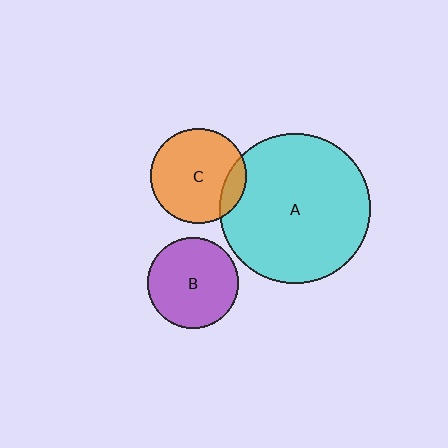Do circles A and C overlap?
Yes.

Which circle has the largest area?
Circle A (cyan).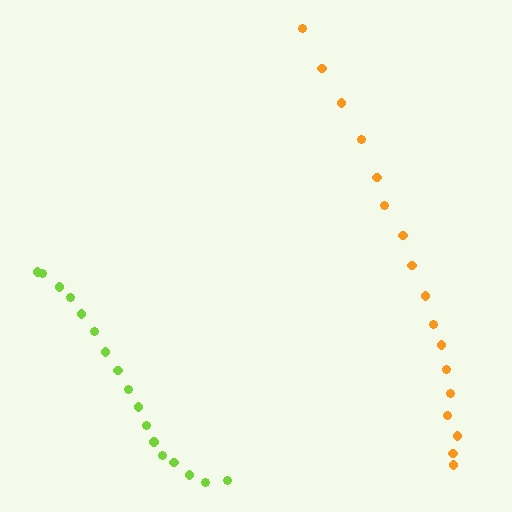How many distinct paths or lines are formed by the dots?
There are 2 distinct paths.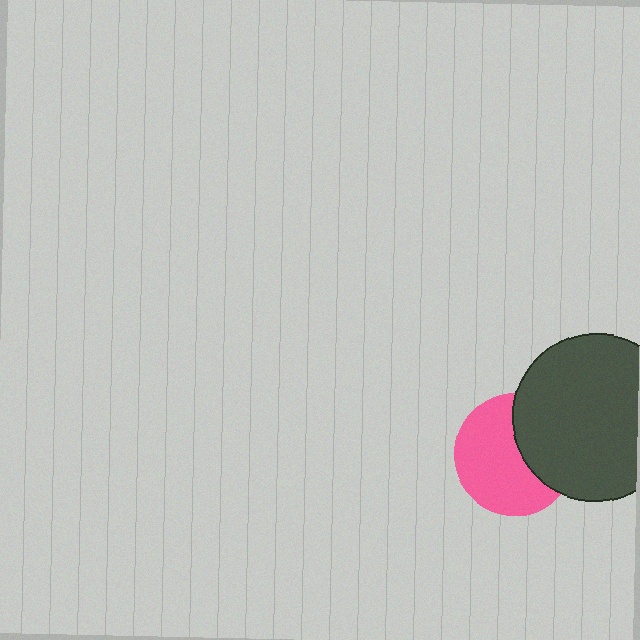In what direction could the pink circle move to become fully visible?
The pink circle could move left. That would shift it out from behind the dark gray circle entirely.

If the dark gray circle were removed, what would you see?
You would see the complete pink circle.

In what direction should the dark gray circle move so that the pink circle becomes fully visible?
The dark gray circle should move right. That is the shortest direction to clear the overlap and leave the pink circle fully visible.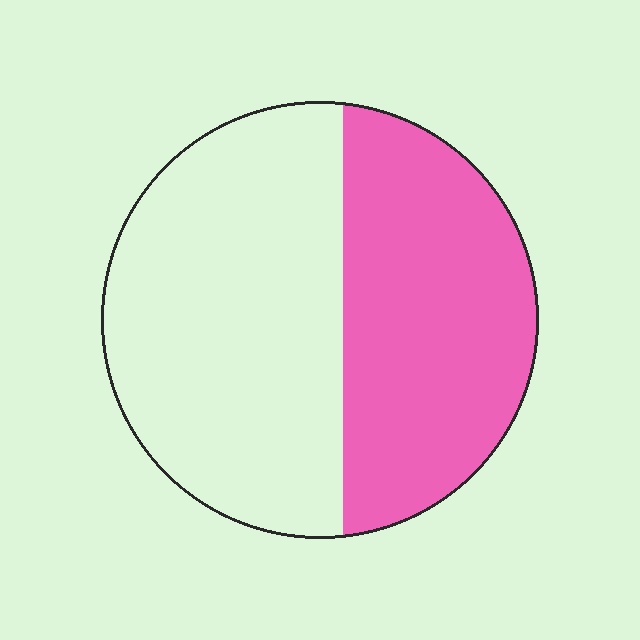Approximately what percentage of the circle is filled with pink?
Approximately 45%.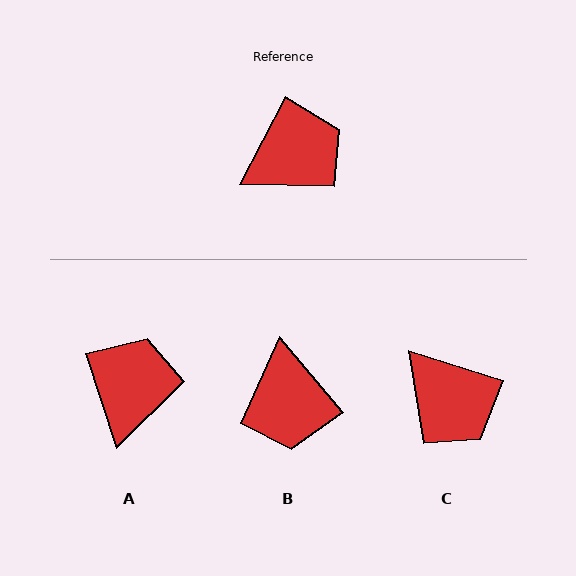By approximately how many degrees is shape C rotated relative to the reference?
Approximately 80 degrees clockwise.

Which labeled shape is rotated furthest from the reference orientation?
B, about 113 degrees away.